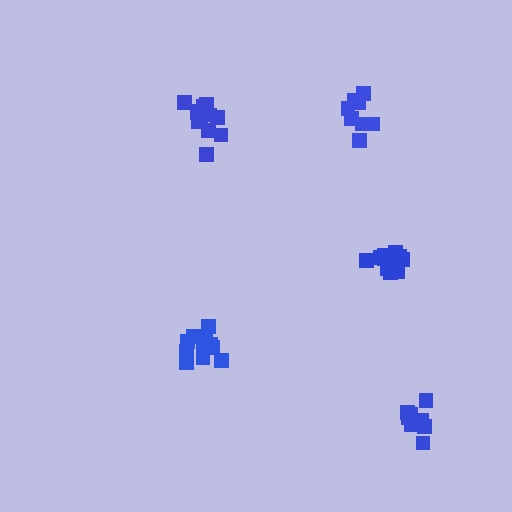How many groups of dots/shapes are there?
There are 5 groups.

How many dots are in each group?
Group 1: 11 dots, Group 2: 13 dots, Group 3: 8 dots, Group 4: 13 dots, Group 5: 9 dots (54 total).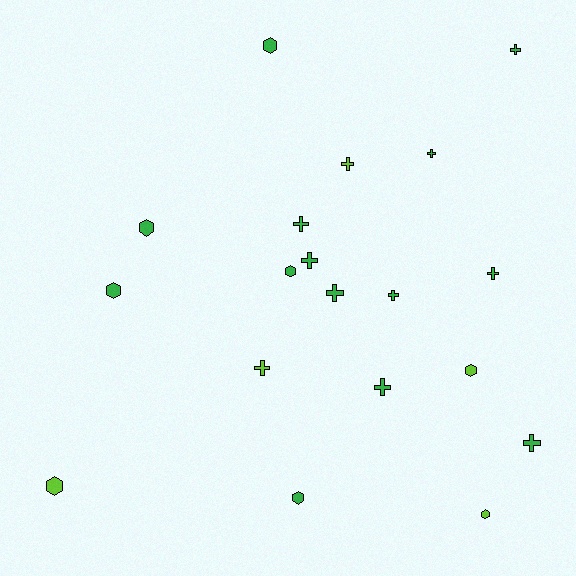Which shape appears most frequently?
Cross, with 11 objects.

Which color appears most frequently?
Green, with 14 objects.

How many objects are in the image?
There are 19 objects.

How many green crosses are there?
There are 9 green crosses.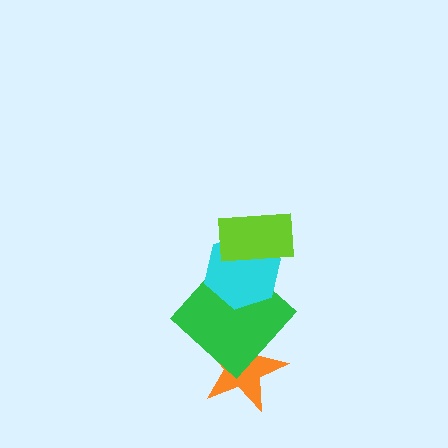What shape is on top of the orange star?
The green diamond is on top of the orange star.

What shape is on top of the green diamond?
The cyan hexagon is on top of the green diamond.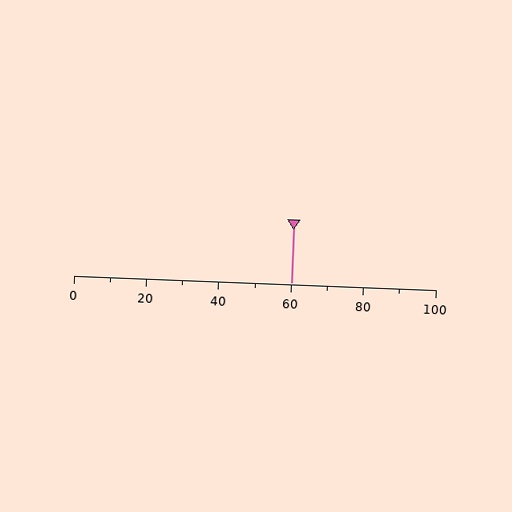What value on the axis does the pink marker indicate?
The marker indicates approximately 60.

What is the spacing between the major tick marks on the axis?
The major ticks are spaced 20 apart.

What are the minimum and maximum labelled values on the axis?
The axis runs from 0 to 100.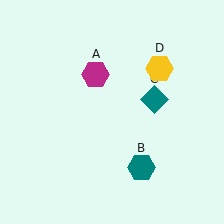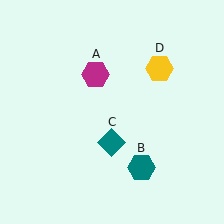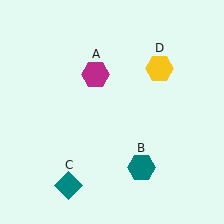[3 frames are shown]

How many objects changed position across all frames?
1 object changed position: teal diamond (object C).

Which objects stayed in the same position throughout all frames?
Magenta hexagon (object A) and teal hexagon (object B) and yellow hexagon (object D) remained stationary.